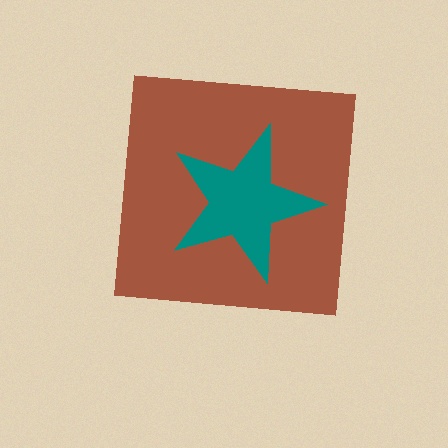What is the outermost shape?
The brown square.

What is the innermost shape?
The teal star.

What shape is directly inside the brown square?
The teal star.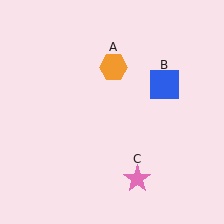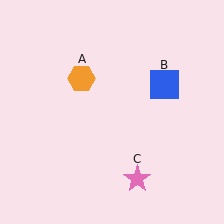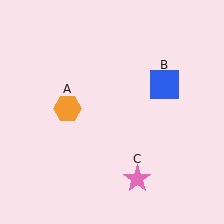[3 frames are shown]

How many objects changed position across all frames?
1 object changed position: orange hexagon (object A).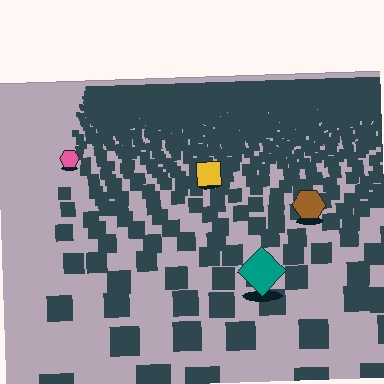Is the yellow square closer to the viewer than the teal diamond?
No. The teal diamond is closer — you can tell from the texture gradient: the ground texture is coarser near it.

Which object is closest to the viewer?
The teal diamond is closest. The texture marks near it are larger and more spread out.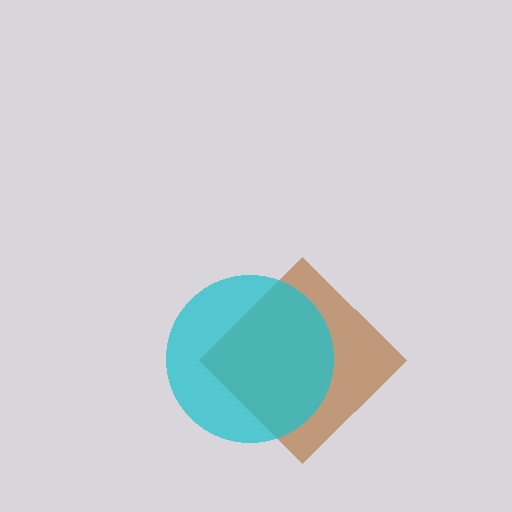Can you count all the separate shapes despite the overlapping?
Yes, there are 2 separate shapes.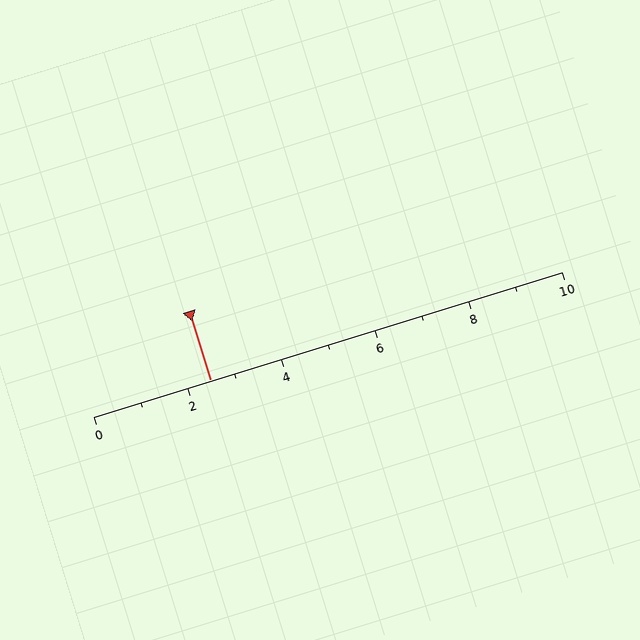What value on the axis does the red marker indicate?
The marker indicates approximately 2.5.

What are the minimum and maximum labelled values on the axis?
The axis runs from 0 to 10.